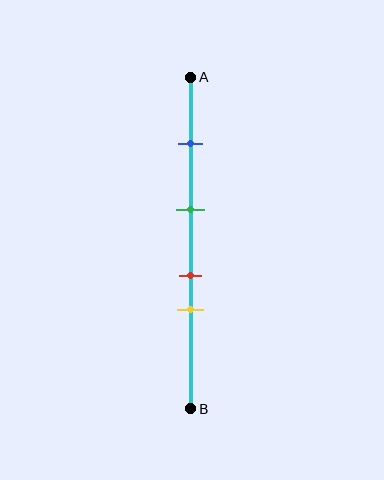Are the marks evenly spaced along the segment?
No, the marks are not evenly spaced.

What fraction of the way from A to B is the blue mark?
The blue mark is approximately 20% (0.2) of the way from A to B.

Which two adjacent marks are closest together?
The red and yellow marks are the closest adjacent pair.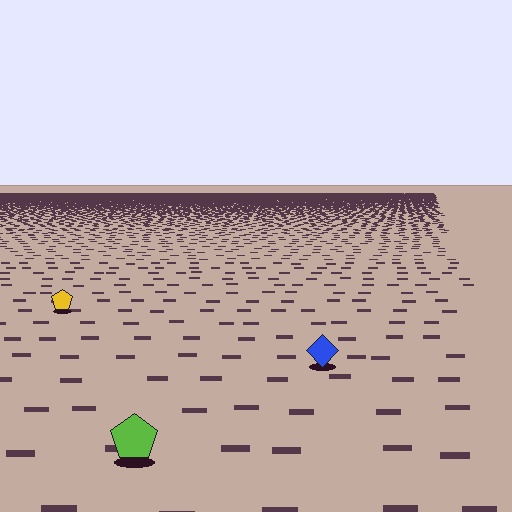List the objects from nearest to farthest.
From nearest to farthest: the lime pentagon, the blue diamond, the yellow pentagon.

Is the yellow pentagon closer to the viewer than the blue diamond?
No. The blue diamond is closer — you can tell from the texture gradient: the ground texture is coarser near it.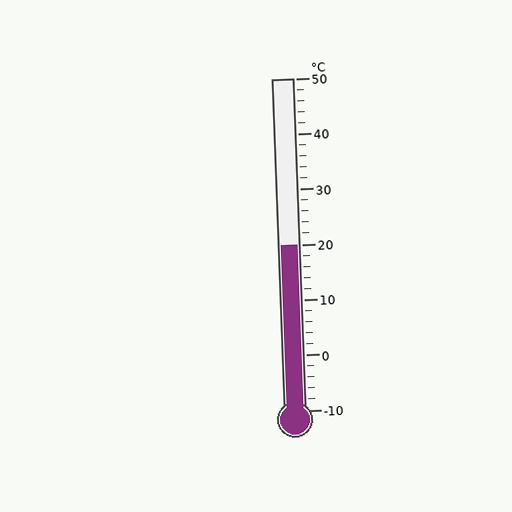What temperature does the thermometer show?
The thermometer shows approximately 20°C.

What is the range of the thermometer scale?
The thermometer scale ranges from -10°C to 50°C.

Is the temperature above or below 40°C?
The temperature is below 40°C.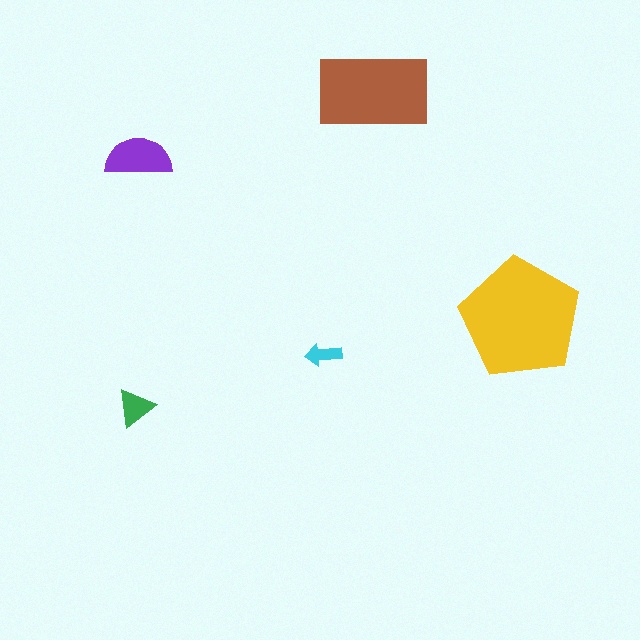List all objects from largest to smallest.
The yellow pentagon, the brown rectangle, the purple semicircle, the green triangle, the cyan arrow.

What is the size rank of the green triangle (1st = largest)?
4th.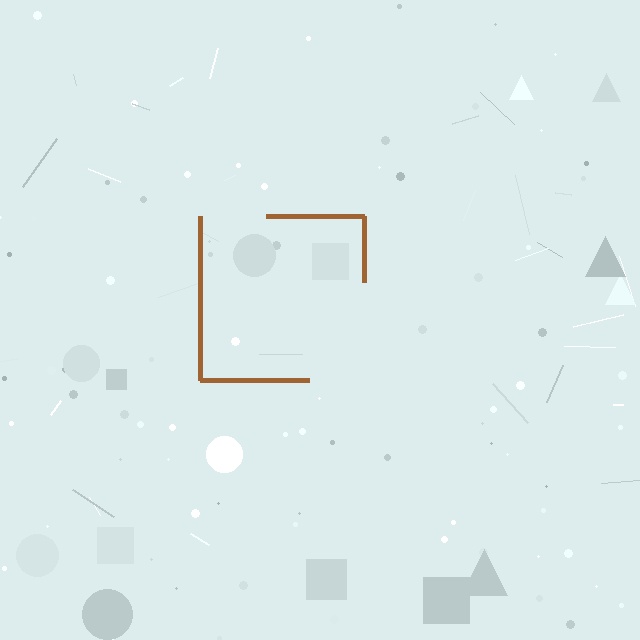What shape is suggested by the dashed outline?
The dashed outline suggests a square.